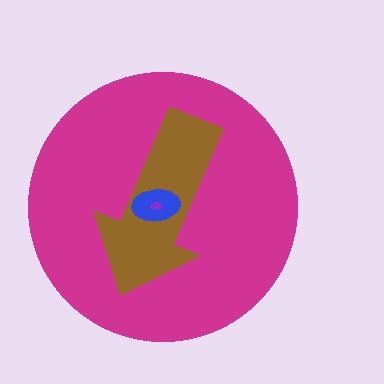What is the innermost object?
The purple semicircle.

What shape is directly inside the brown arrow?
The blue ellipse.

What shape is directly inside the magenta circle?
The brown arrow.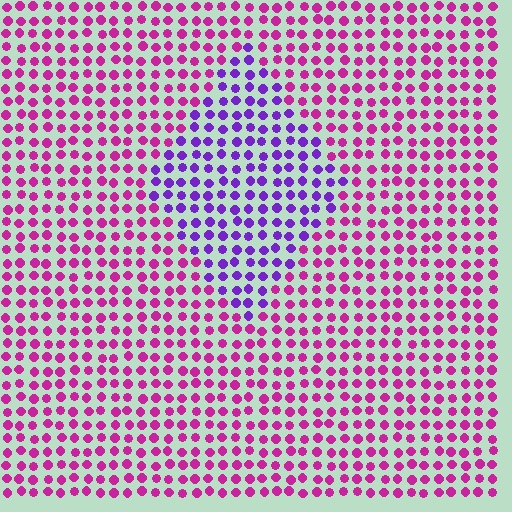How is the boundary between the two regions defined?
The boundary is defined purely by a slight shift in hue (about 45 degrees). Spacing, size, and orientation are identical on both sides.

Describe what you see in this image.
The image is filled with small magenta elements in a uniform arrangement. A diamond-shaped region is visible where the elements are tinted to a slightly different hue, forming a subtle color boundary.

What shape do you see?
I see a diamond.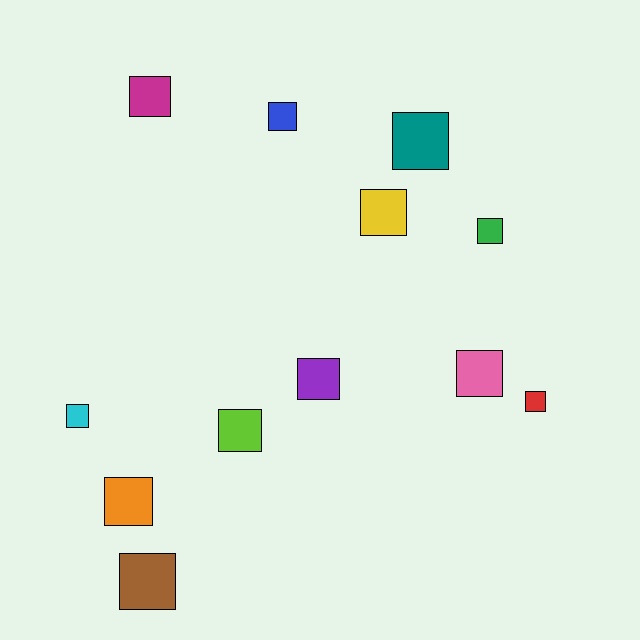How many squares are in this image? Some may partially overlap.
There are 12 squares.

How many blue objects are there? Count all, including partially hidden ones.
There is 1 blue object.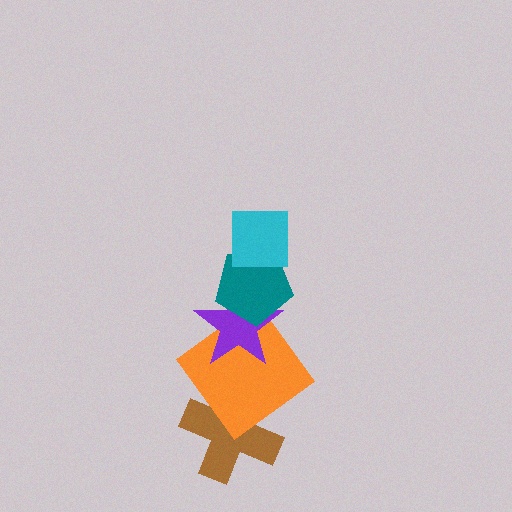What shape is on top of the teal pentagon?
The cyan square is on top of the teal pentagon.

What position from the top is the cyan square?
The cyan square is 1st from the top.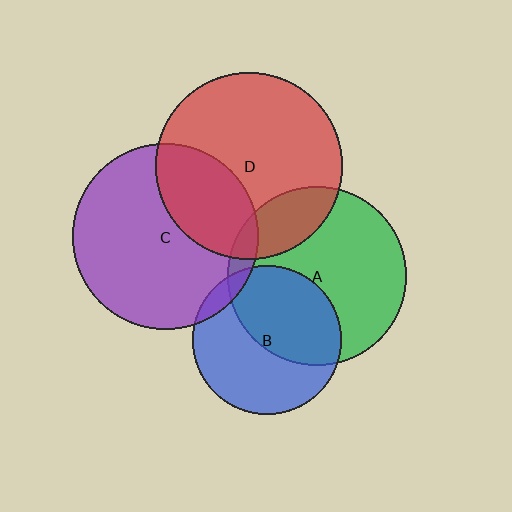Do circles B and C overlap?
Yes.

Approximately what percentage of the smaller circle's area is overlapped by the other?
Approximately 5%.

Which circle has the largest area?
Circle D (red).